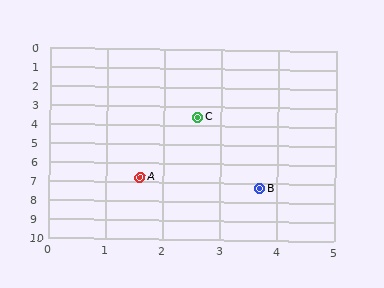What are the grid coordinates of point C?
Point C is at approximately (2.6, 3.6).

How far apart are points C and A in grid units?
Points C and A are about 3.4 grid units apart.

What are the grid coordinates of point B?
Point B is at approximately (3.7, 7.3).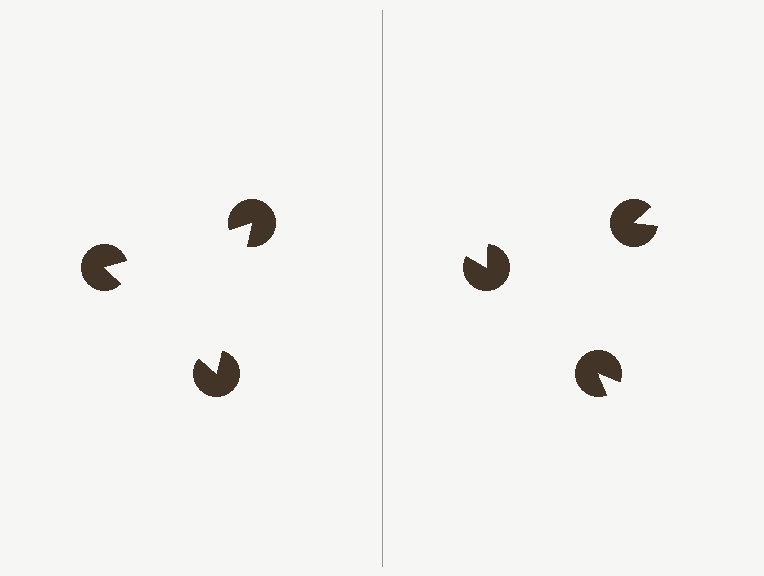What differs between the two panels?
The pac-man discs are positioned identically on both sides; only the wedge orientations differ. On the left they align to a triangle; on the right they are misaligned.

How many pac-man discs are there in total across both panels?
6 — 3 on each side.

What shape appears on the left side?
An illusory triangle.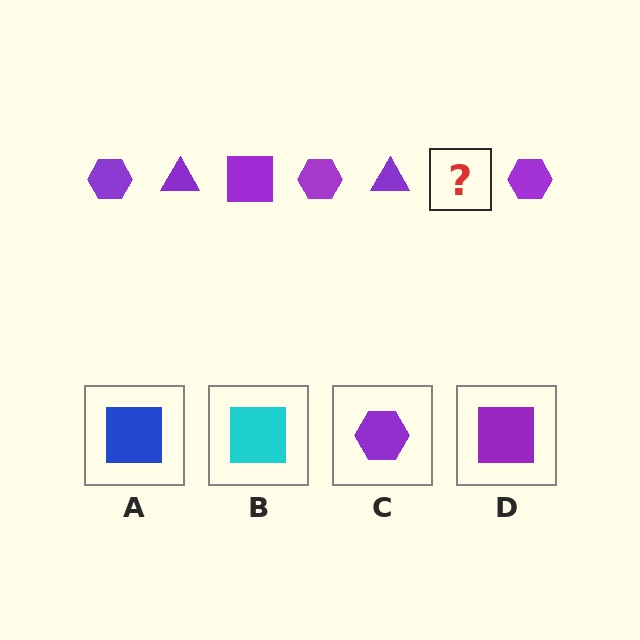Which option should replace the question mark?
Option D.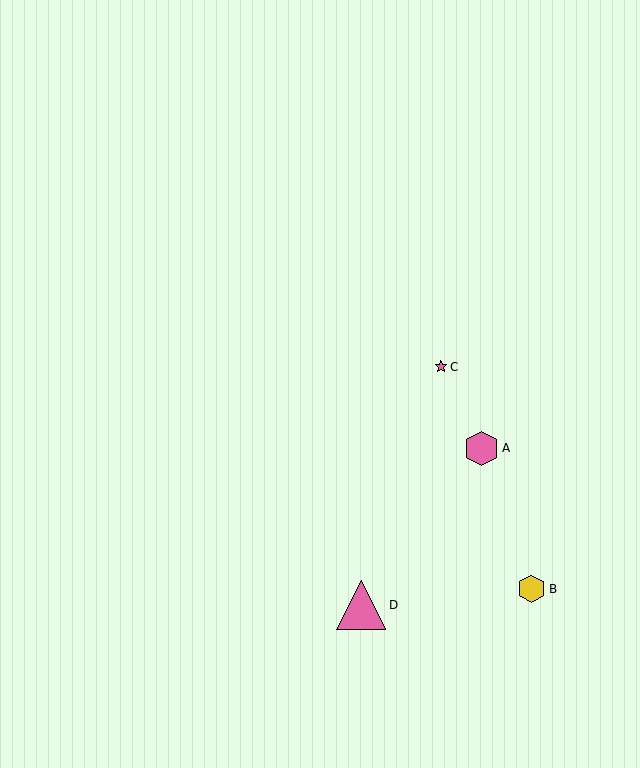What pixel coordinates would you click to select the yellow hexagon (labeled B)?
Click at (532, 589) to select the yellow hexagon B.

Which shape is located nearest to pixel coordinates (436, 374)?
The pink star (labeled C) at (441, 367) is nearest to that location.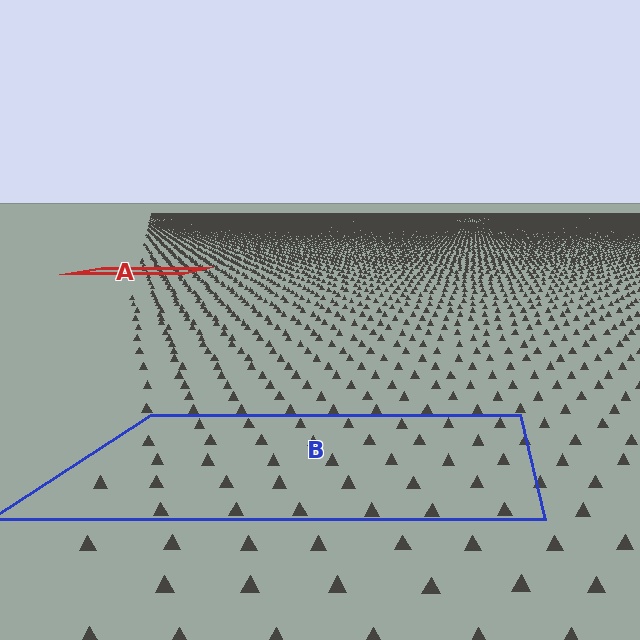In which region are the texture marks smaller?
The texture marks are smaller in region A, because it is farther away.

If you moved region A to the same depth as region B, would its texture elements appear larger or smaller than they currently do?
They would appear larger. At a closer depth, the same texture elements are projected at a bigger on-screen size.